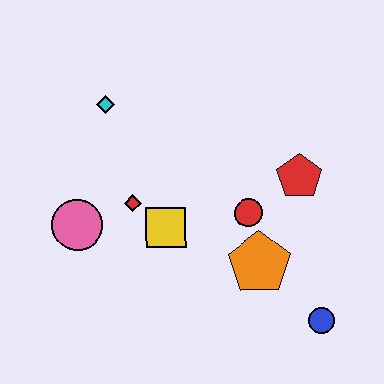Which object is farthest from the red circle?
The cyan diamond is farthest from the red circle.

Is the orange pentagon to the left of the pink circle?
No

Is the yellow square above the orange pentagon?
Yes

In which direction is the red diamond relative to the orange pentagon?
The red diamond is to the left of the orange pentagon.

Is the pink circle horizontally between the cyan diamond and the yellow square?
No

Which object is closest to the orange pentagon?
The red circle is closest to the orange pentagon.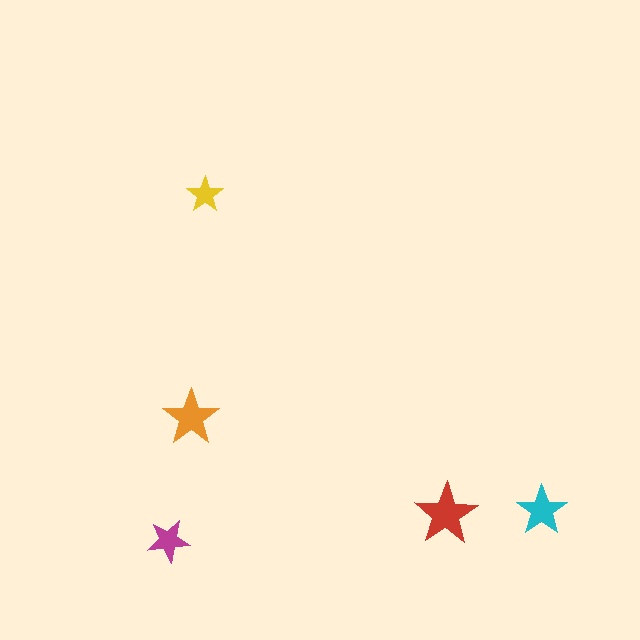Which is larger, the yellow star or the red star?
The red one.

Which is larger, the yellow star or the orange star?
The orange one.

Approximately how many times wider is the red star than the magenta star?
About 1.5 times wider.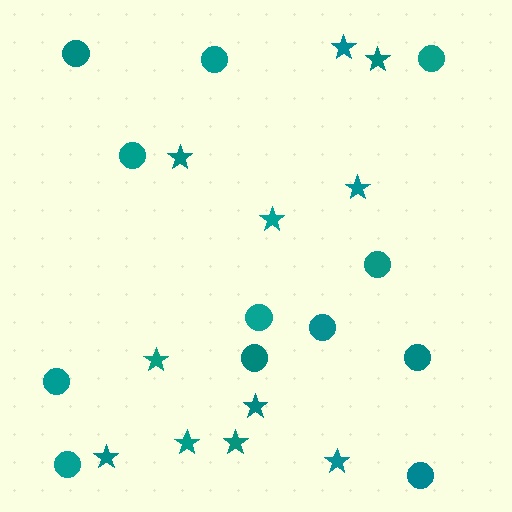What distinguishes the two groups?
There are 2 groups: one group of stars (11) and one group of circles (12).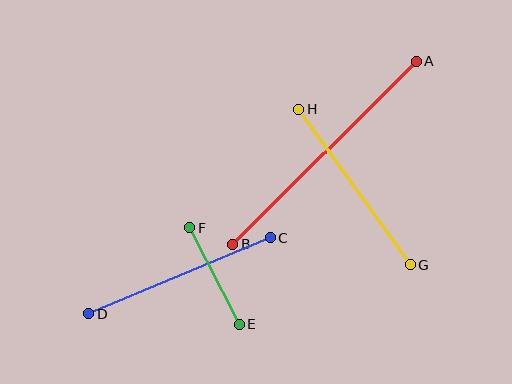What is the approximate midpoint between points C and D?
The midpoint is at approximately (180, 276) pixels.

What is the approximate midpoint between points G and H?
The midpoint is at approximately (355, 187) pixels.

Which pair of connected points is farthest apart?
Points A and B are farthest apart.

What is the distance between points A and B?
The distance is approximately 259 pixels.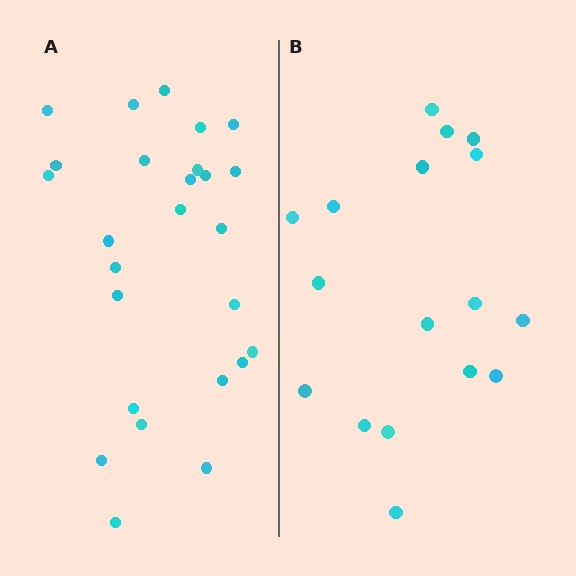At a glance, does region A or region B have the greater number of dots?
Region A (the left region) has more dots.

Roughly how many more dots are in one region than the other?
Region A has roughly 8 or so more dots than region B.